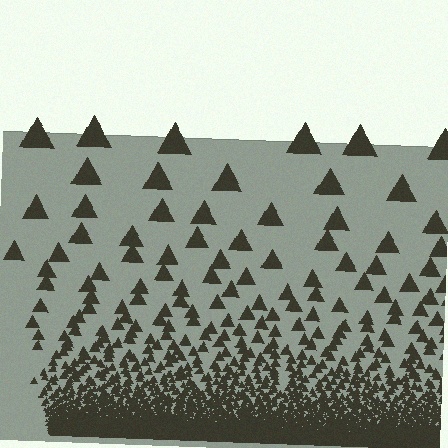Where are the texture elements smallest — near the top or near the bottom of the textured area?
Near the bottom.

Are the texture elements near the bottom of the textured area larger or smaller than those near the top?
Smaller. The gradient is inverted — elements near the bottom are smaller and denser.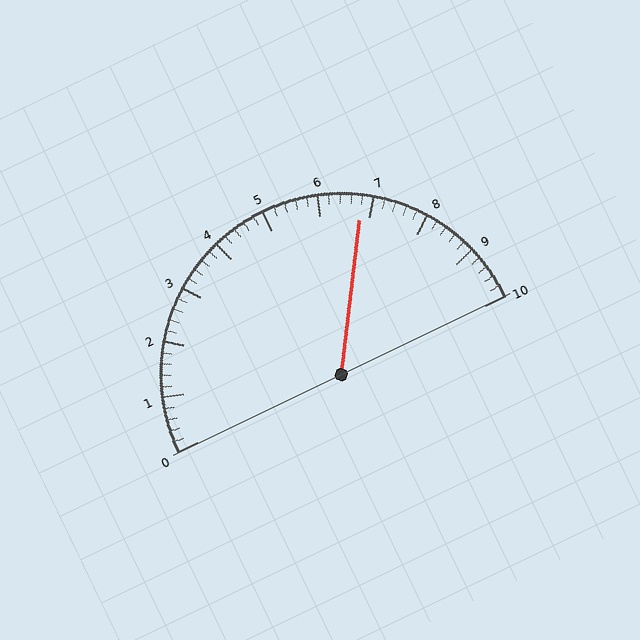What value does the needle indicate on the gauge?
The needle indicates approximately 6.8.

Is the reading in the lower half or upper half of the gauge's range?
The reading is in the upper half of the range (0 to 10).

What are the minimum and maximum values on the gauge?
The gauge ranges from 0 to 10.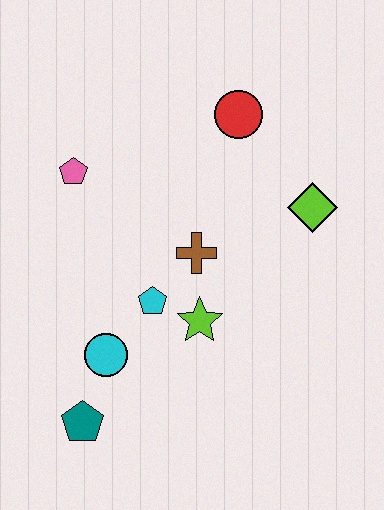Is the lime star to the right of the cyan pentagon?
Yes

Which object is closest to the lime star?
The cyan pentagon is closest to the lime star.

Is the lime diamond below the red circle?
Yes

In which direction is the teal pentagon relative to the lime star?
The teal pentagon is to the left of the lime star.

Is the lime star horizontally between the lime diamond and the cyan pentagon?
Yes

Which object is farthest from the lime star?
The red circle is farthest from the lime star.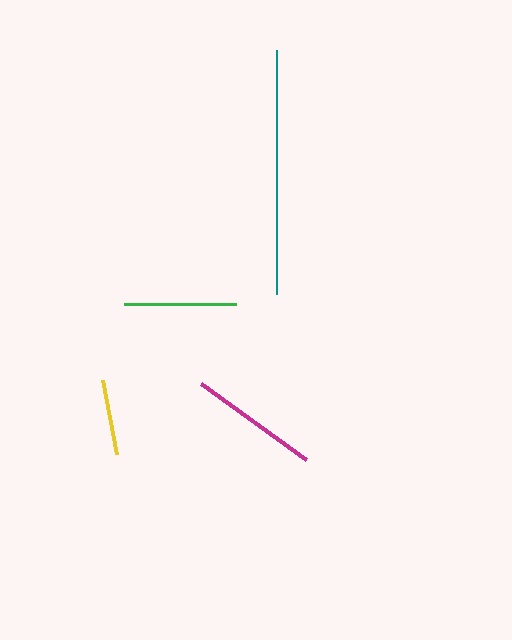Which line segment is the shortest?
The yellow line is the shortest at approximately 76 pixels.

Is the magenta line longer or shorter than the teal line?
The teal line is longer than the magenta line.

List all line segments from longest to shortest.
From longest to shortest: teal, magenta, green, yellow.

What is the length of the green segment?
The green segment is approximately 112 pixels long.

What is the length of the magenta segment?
The magenta segment is approximately 130 pixels long.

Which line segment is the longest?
The teal line is the longest at approximately 244 pixels.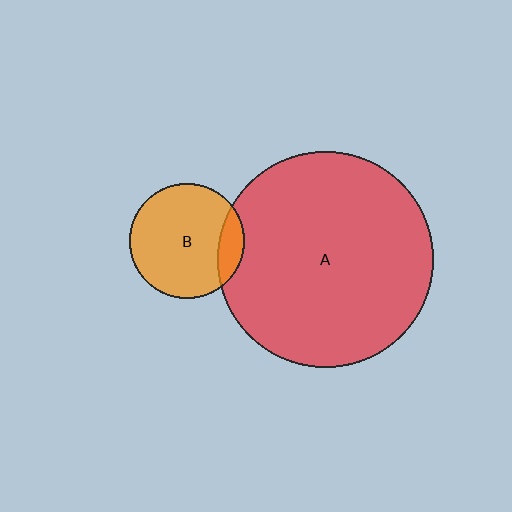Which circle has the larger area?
Circle A (red).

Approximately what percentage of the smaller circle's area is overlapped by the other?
Approximately 15%.